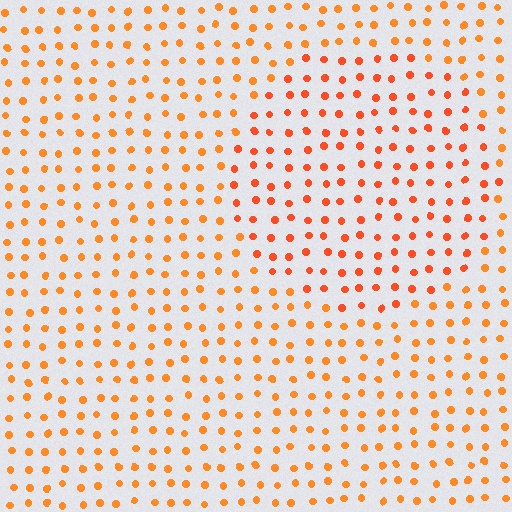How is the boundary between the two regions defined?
The boundary is defined purely by a slight shift in hue (about 17 degrees). Spacing, size, and orientation are identical on both sides.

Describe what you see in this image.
The image is filled with small orange elements in a uniform arrangement. A circle-shaped region is visible where the elements are tinted to a slightly different hue, forming a subtle color boundary.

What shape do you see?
I see a circle.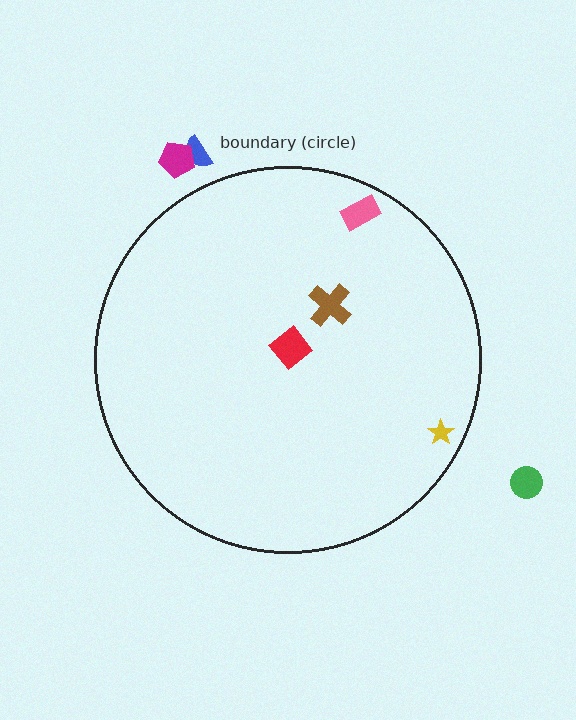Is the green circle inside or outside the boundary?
Outside.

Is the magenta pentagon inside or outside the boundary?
Outside.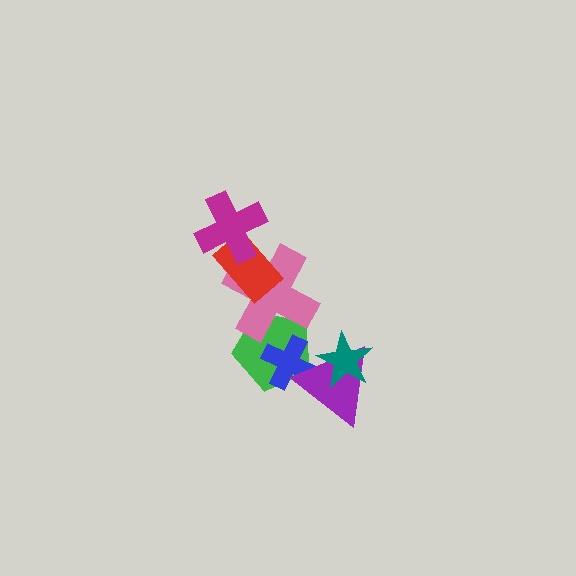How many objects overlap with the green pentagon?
3 objects overlap with the green pentagon.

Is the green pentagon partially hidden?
Yes, it is partially covered by another shape.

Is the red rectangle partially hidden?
Yes, it is partially covered by another shape.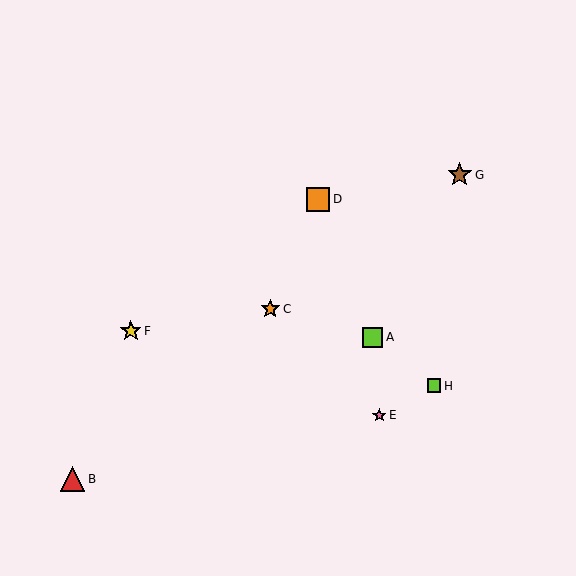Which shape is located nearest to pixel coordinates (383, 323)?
The lime square (labeled A) at (373, 337) is nearest to that location.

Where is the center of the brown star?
The center of the brown star is at (460, 175).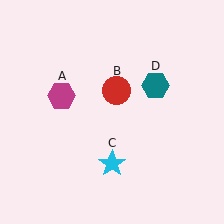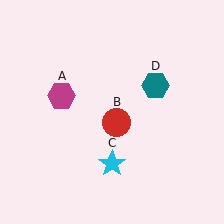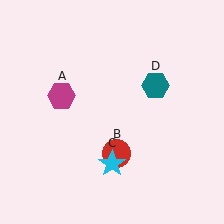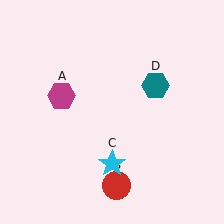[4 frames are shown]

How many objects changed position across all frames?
1 object changed position: red circle (object B).